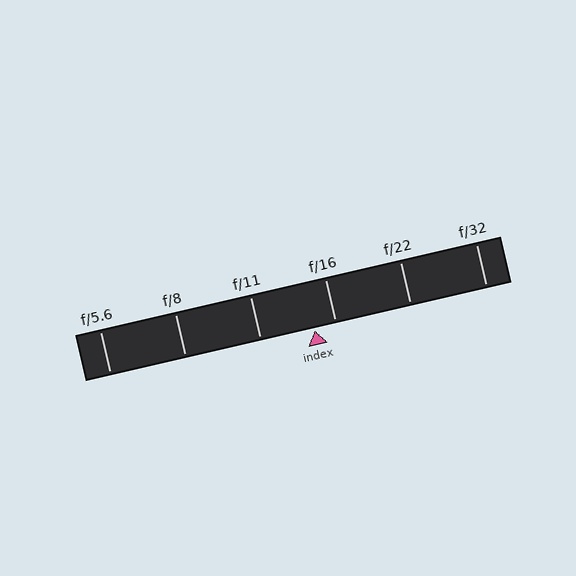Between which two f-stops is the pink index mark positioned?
The index mark is between f/11 and f/16.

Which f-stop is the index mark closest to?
The index mark is closest to f/16.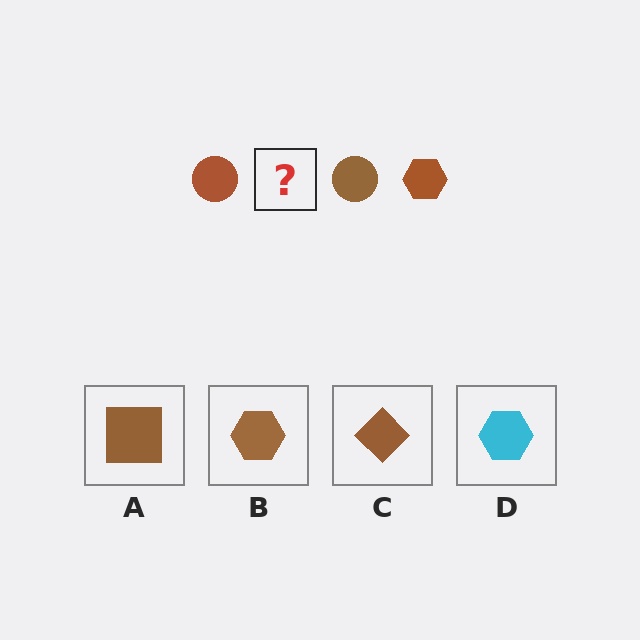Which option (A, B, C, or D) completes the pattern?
B.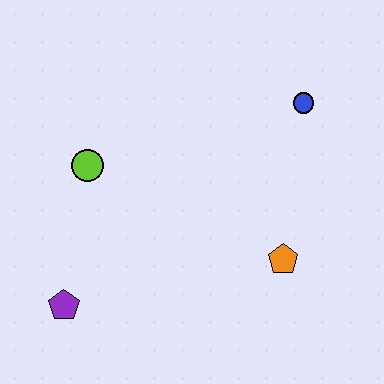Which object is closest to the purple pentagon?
The lime circle is closest to the purple pentagon.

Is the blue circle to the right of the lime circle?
Yes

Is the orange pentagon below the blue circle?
Yes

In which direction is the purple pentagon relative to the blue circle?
The purple pentagon is to the left of the blue circle.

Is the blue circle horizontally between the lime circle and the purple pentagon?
No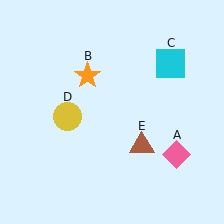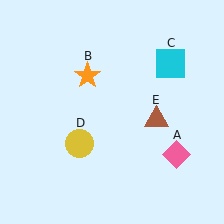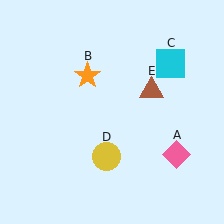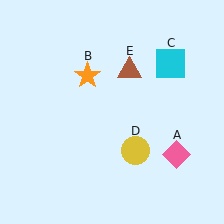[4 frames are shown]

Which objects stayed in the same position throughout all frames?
Pink diamond (object A) and orange star (object B) and cyan square (object C) remained stationary.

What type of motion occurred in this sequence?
The yellow circle (object D), brown triangle (object E) rotated counterclockwise around the center of the scene.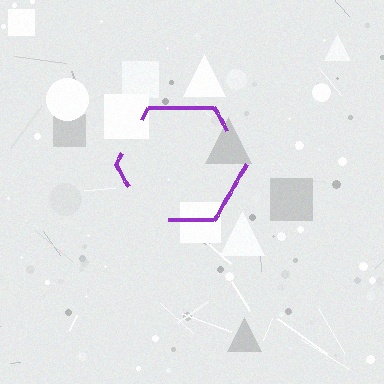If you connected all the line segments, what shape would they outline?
They would outline a hexagon.